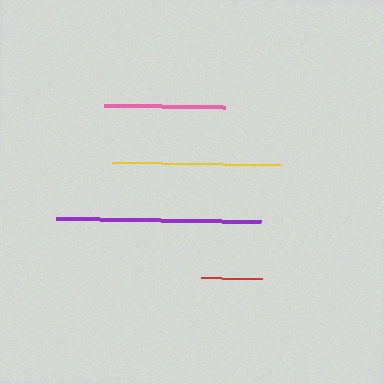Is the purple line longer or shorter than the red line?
The purple line is longer than the red line.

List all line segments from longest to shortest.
From longest to shortest: purple, yellow, pink, red.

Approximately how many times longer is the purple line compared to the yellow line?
The purple line is approximately 1.2 times the length of the yellow line.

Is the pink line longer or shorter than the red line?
The pink line is longer than the red line.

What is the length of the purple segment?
The purple segment is approximately 205 pixels long.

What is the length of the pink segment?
The pink segment is approximately 120 pixels long.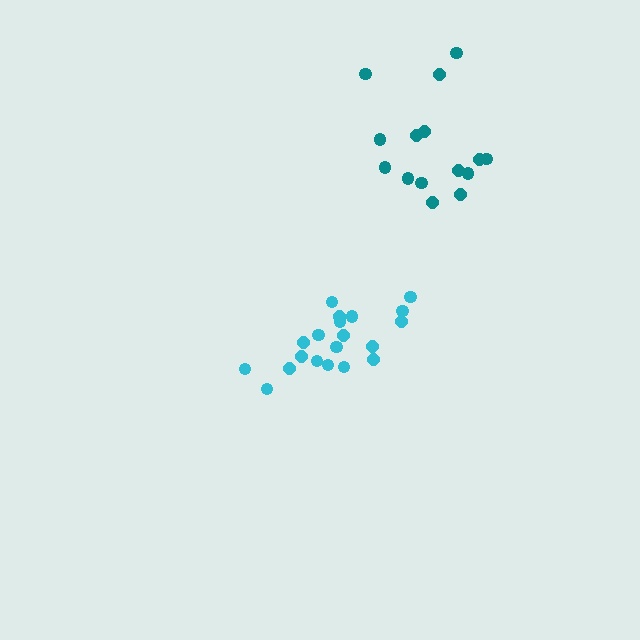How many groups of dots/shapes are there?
There are 2 groups.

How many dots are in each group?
Group 1: 20 dots, Group 2: 15 dots (35 total).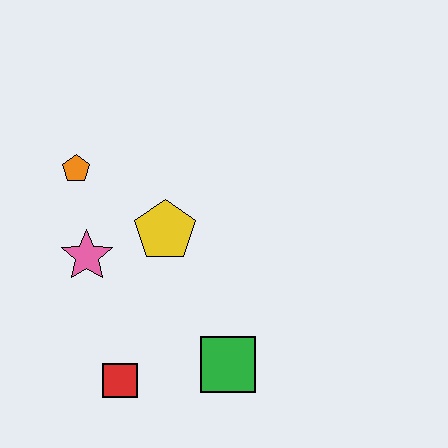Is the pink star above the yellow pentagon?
No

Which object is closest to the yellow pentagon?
The pink star is closest to the yellow pentagon.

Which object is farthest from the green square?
The orange pentagon is farthest from the green square.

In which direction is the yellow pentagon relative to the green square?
The yellow pentagon is above the green square.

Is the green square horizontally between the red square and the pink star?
No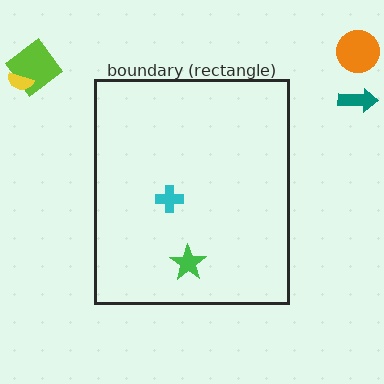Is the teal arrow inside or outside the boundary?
Outside.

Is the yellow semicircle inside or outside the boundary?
Outside.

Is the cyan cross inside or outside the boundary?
Inside.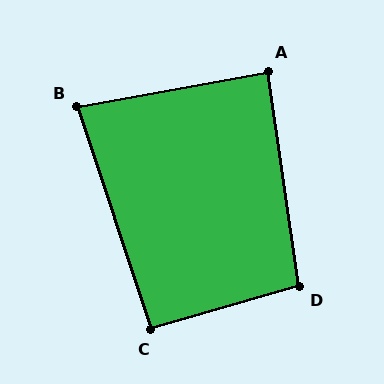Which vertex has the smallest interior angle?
B, at approximately 82 degrees.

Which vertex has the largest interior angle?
D, at approximately 98 degrees.